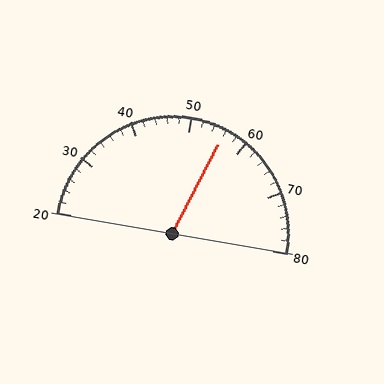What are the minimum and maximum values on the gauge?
The gauge ranges from 20 to 80.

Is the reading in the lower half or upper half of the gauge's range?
The reading is in the upper half of the range (20 to 80).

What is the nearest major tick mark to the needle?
The nearest major tick mark is 60.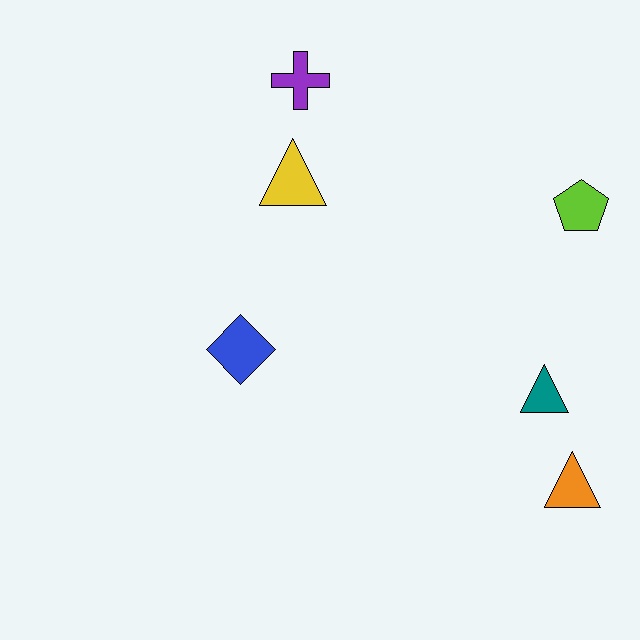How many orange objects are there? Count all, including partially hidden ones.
There is 1 orange object.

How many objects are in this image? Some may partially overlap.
There are 6 objects.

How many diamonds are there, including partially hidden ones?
There is 1 diamond.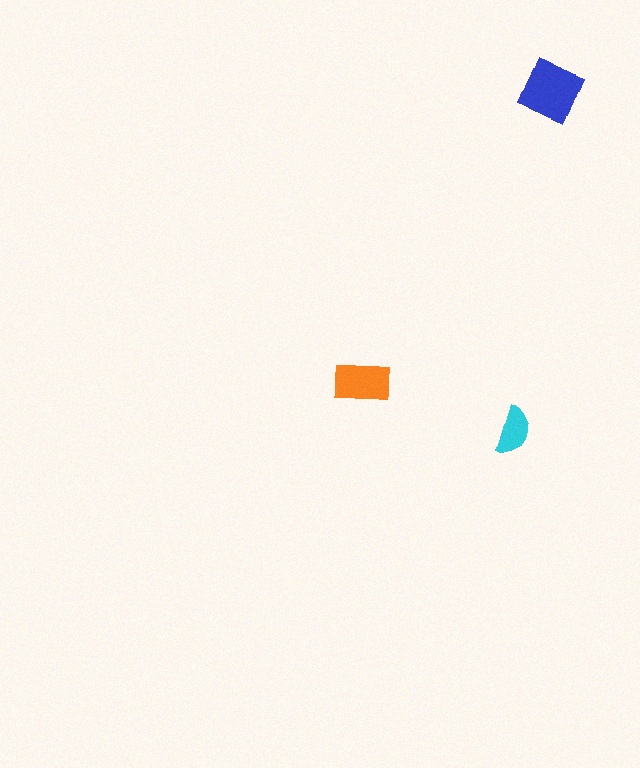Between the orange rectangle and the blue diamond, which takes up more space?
The blue diamond.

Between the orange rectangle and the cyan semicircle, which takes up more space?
The orange rectangle.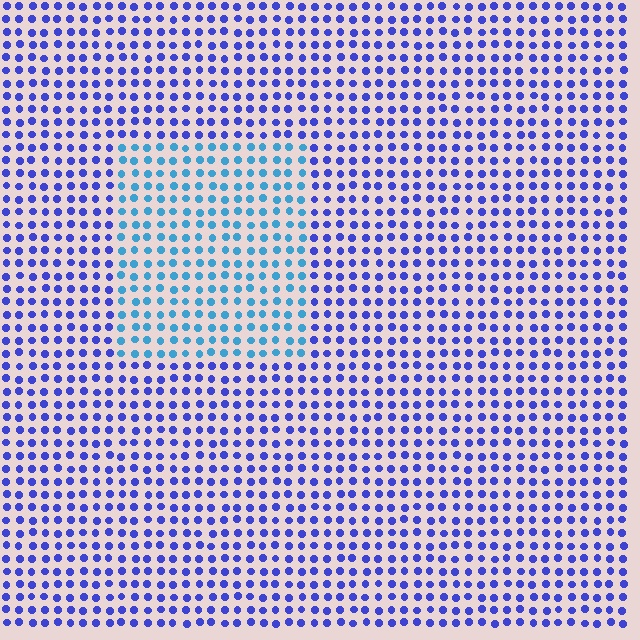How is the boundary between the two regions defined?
The boundary is defined purely by a slight shift in hue (about 39 degrees). Spacing, size, and orientation are identical on both sides.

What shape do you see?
I see a rectangle.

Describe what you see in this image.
The image is filled with small blue elements in a uniform arrangement. A rectangle-shaped region is visible where the elements are tinted to a slightly different hue, forming a subtle color boundary.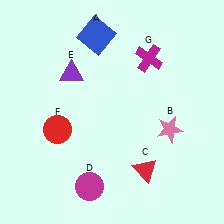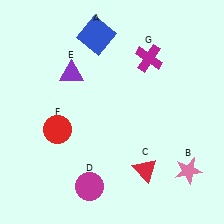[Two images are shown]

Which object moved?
The pink star (B) moved down.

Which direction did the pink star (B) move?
The pink star (B) moved down.